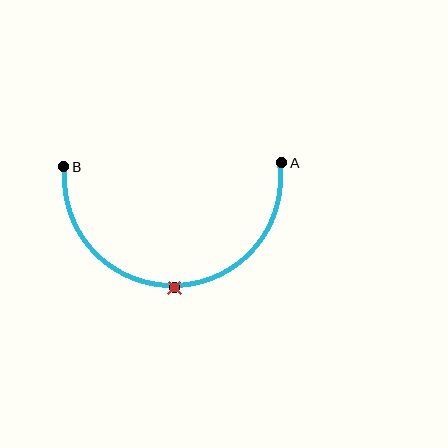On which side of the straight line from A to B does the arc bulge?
The arc bulges below the straight line connecting A and B.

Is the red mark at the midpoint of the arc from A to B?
Yes. The red mark lies on the arc at equal arc-length from both A and B — it is the arc midpoint.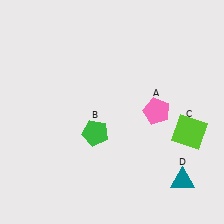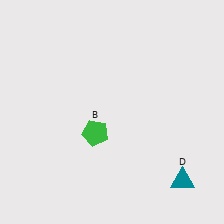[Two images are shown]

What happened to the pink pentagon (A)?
The pink pentagon (A) was removed in Image 2. It was in the top-right area of Image 1.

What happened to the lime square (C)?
The lime square (C) was removed in Image 2. It was in the bottom-right area of Image 1.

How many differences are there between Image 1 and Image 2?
There are 2 differences between the two images.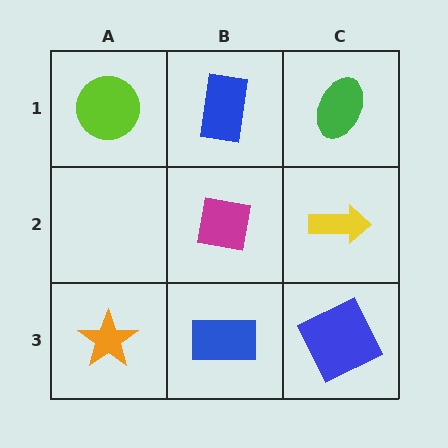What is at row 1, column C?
A green ellipse.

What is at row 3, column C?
A blue square.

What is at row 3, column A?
An orange star.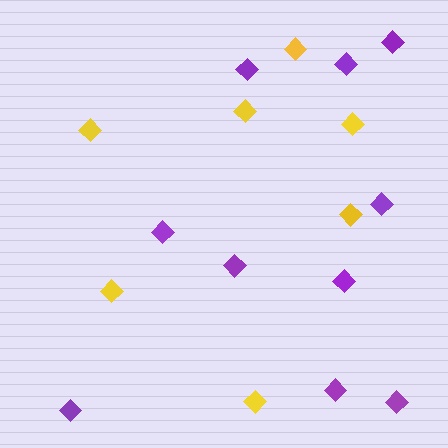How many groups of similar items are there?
There are 2 groups: one group of yellow diamonds (7) and one group of purple diamonds (10).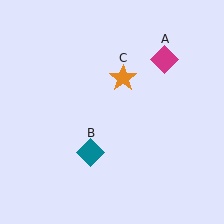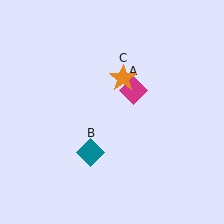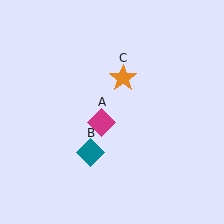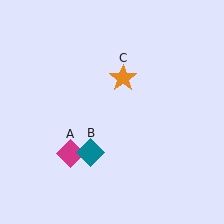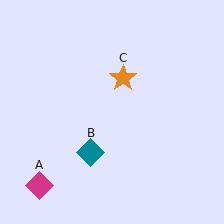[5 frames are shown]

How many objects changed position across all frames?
1 object changed position: magenta diamond (object A).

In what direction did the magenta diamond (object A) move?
The magenta diamond (object A) moved down and to the left.